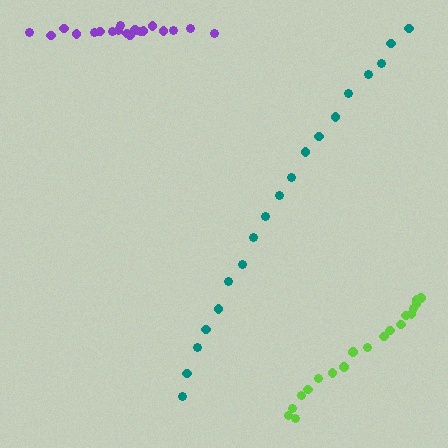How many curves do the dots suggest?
There are 3 distinct paths.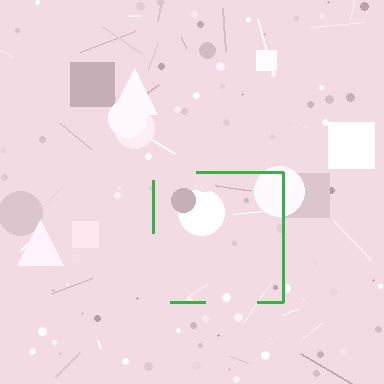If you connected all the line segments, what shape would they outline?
They would outline a square.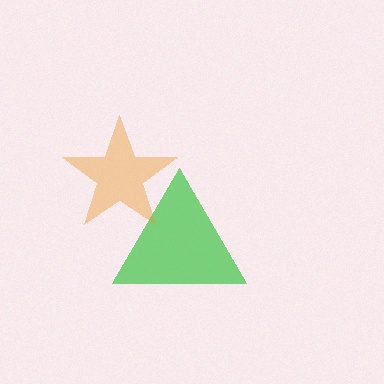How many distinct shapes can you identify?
There are 2 distinct shapes: a green triangle, an orange star.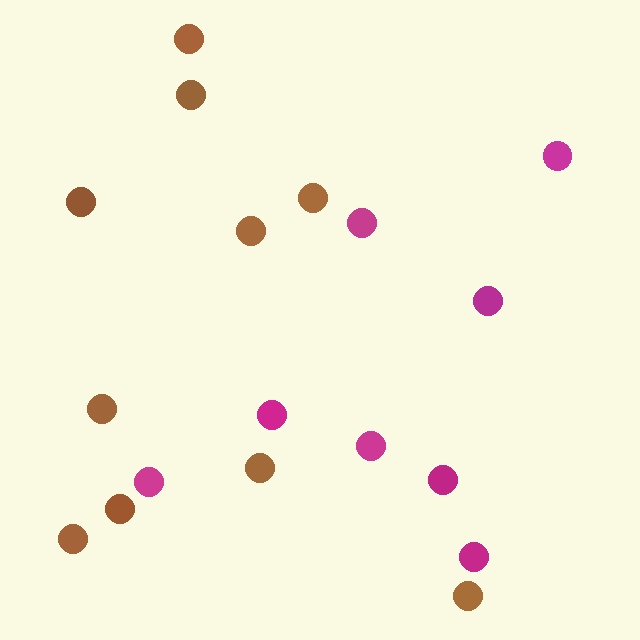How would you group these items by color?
There are 2 groups: one group of magenta circles (8) and one group of brown circles (10).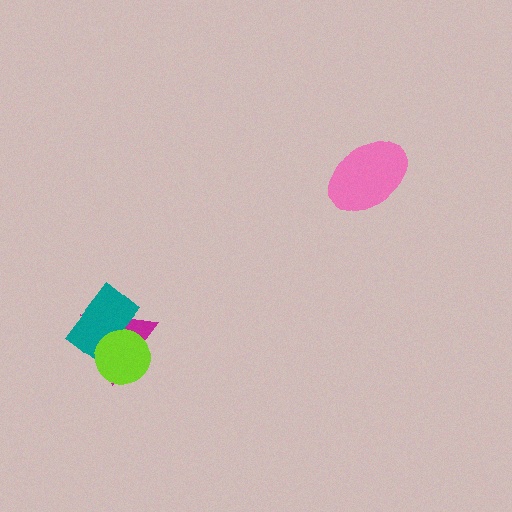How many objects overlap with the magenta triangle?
2 objects overlap with the magenta triangle.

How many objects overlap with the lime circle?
2 objects overlap with the lime circle.